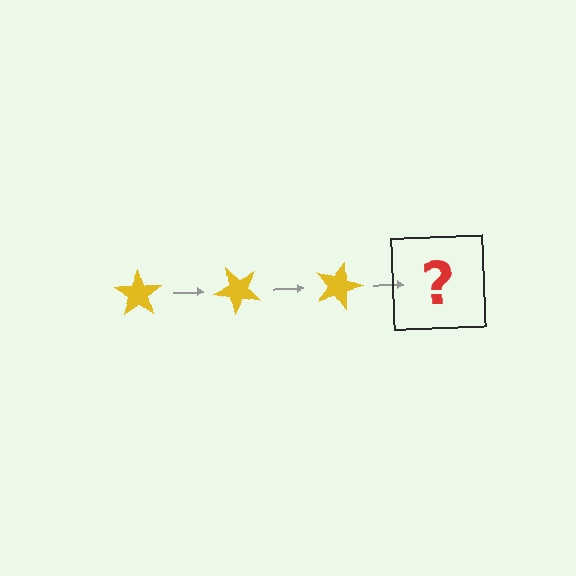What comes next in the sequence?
The next element should be a yellow star rotated 135 degrees.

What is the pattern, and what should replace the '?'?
The pattern is that the star rotates 45 degrees each step. The '?' should be a yellow star rotated 135 degrees.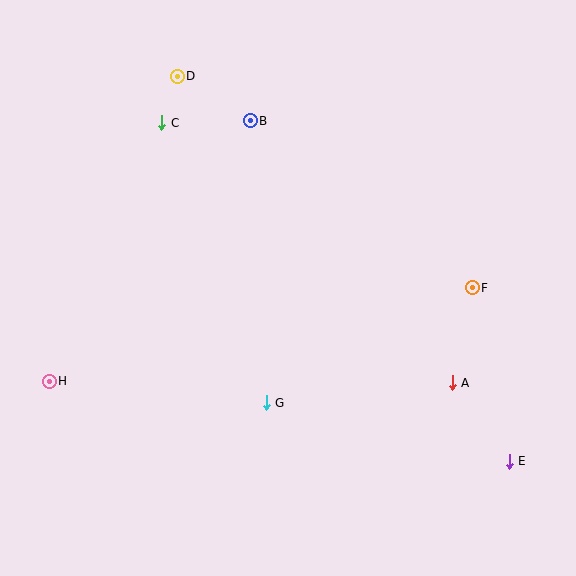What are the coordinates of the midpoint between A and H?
The midpoint between A and H is at (251, 382).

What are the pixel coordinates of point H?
Point H is at (49, 381).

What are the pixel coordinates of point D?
Point D is at (177, 76).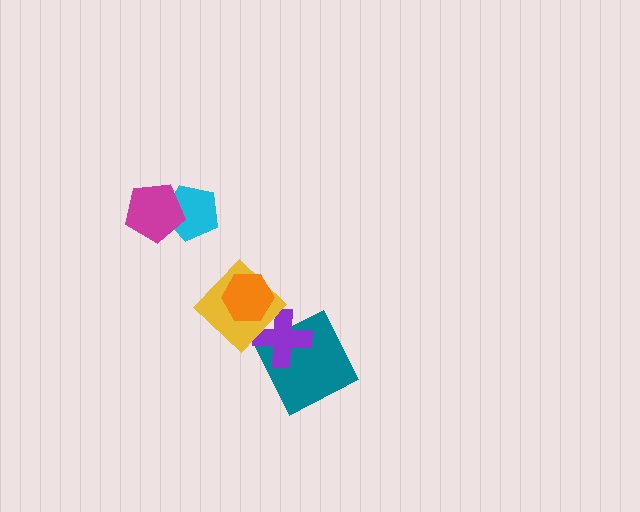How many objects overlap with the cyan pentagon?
1 object overlaps with the cyan pentagon.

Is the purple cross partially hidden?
Yes, it is partially covered by another shape.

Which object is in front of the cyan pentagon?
The magenta pentagon is in front of the cyan pentagon.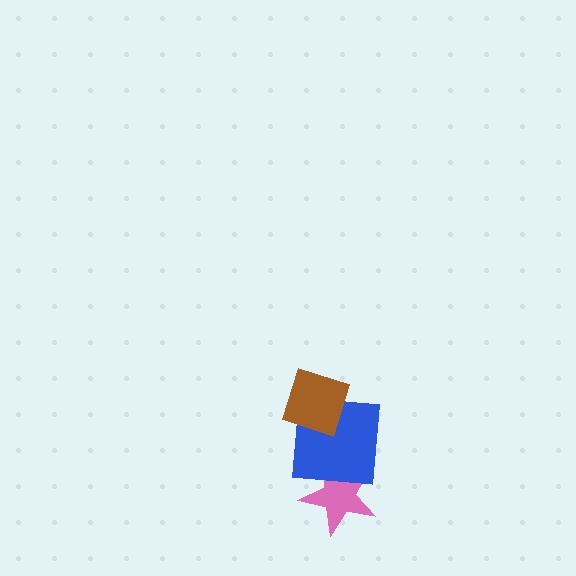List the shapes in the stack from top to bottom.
From top to bottom: the brown diamond, the blue square, the pink star.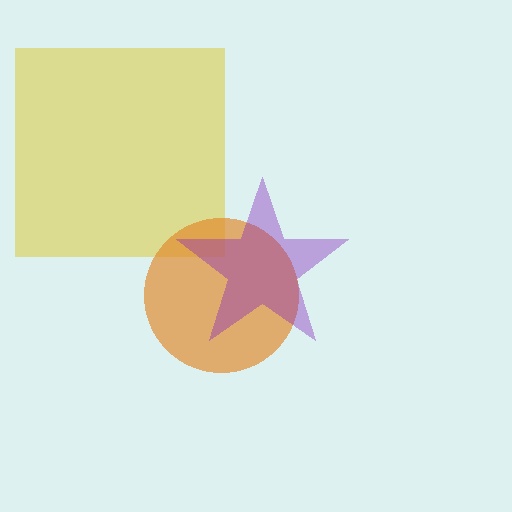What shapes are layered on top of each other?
The layered shapes are: a yellow square, an orange circle, a purple star.